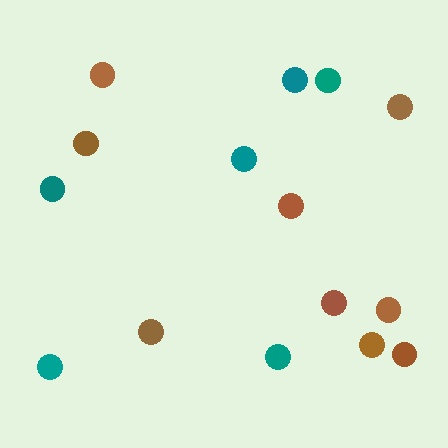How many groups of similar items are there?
There are 2 groups: one group of brown circles (9) and one group of teal circles (6).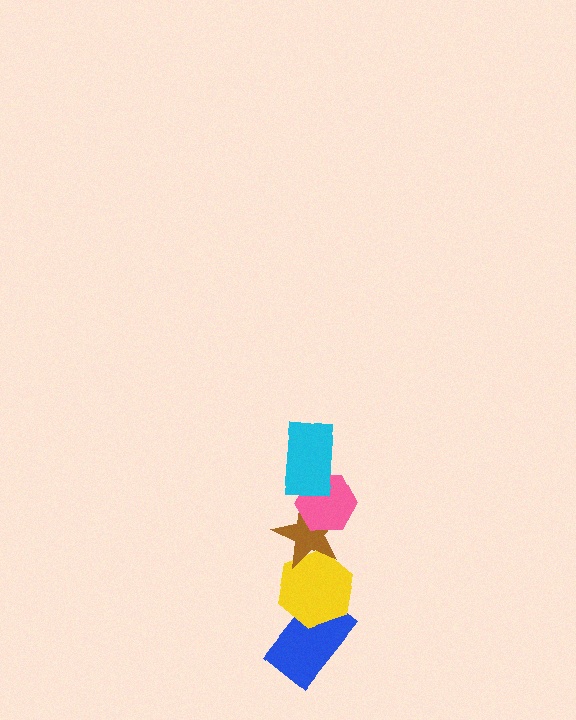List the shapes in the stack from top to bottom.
From top to bottom: the cyan rectangle, the pink hexagon, the brown star, the yellow hexagon, the blue rectangle.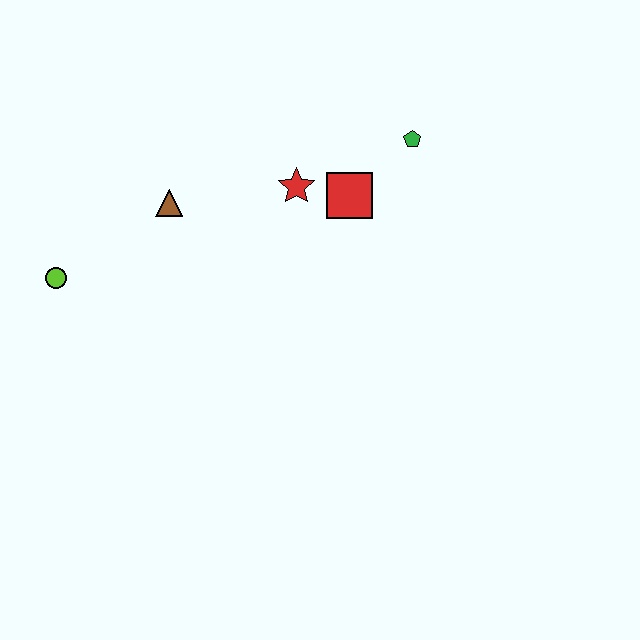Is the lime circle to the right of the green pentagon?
No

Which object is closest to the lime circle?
The brown triangle is closest to the lime circle.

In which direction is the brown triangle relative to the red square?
The brown triangle is to the left of the red square.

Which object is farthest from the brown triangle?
The green pentagon is farthest from the brown triangle.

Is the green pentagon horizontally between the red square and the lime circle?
No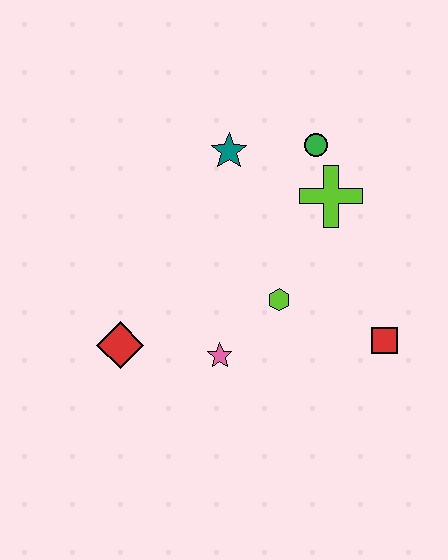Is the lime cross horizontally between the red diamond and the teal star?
No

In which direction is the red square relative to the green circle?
The red square is below the green circle.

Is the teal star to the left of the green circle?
Yes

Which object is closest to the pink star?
The lime hexagon is closest to the pink star.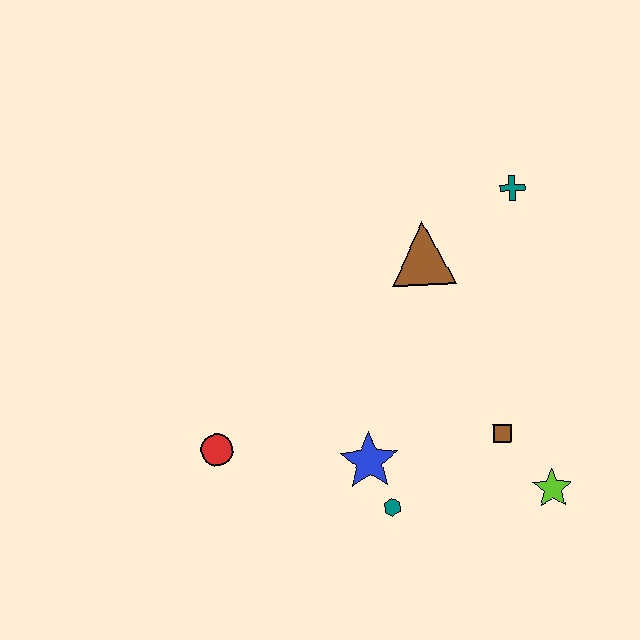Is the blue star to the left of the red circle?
No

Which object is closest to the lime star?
The brown square is closest to the lime star.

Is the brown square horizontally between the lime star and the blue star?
Yes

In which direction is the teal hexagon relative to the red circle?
The teal hexagon is to the right of the red circle.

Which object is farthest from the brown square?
The red circle is farthest from the brown square.